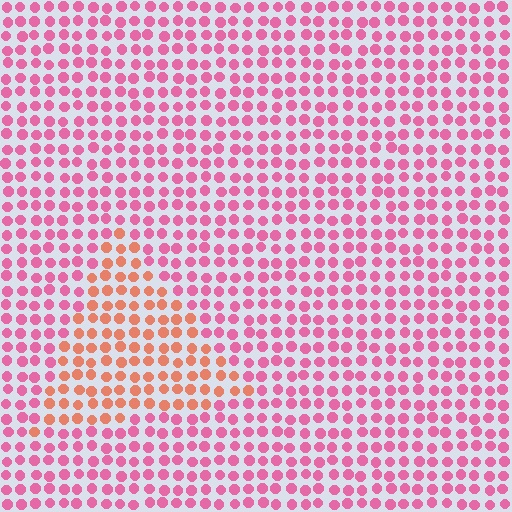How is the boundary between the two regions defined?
The boundary is defined purely by a slight shift in hue (about 41 degrees). Spacing, size, and orientation are identical on both sides.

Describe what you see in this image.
The image is filled with small pink elements in a uniform arrangement. A triangle-shaped region is visible where the elements are tinted to a slightly different hue, forming a subtle color boundary.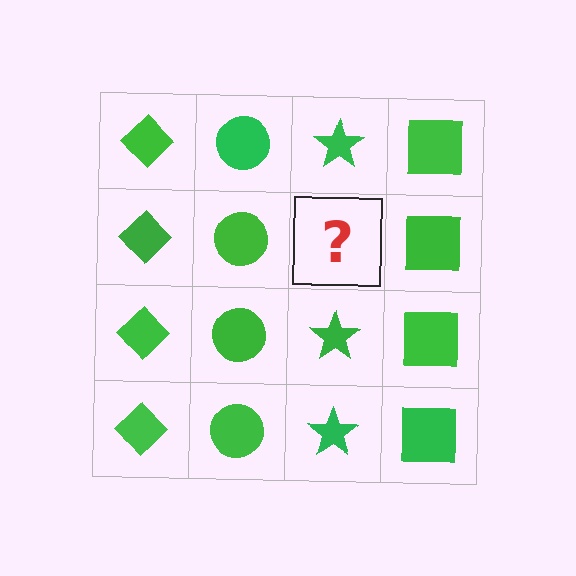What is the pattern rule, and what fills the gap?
The rule is that each column has a consistent shape. The gap should be filled with a green star.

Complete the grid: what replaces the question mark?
The question mark should be replaced with a green star.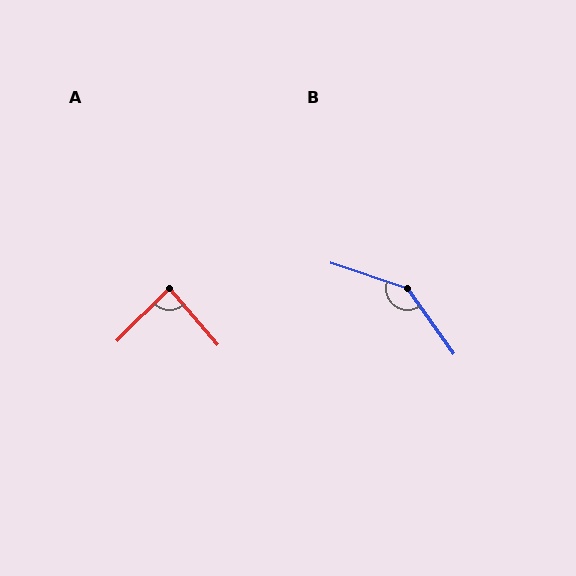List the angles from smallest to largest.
A (86°), B (143°).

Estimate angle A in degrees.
Approximately 86 degrees.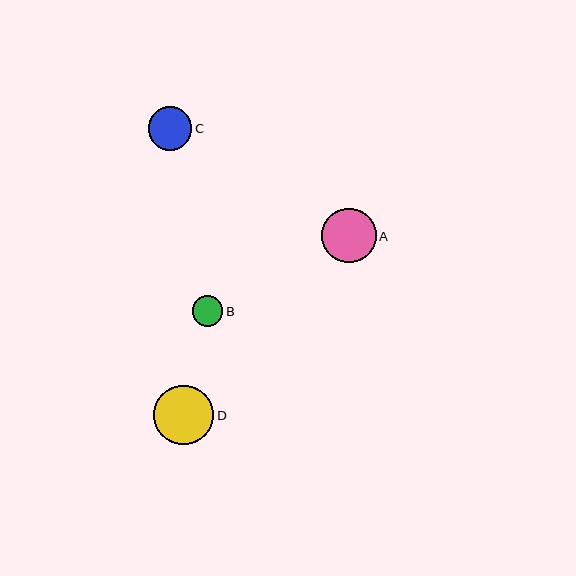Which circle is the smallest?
Circle B is the smallest with a size of approximately 31 pixels.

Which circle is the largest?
Circle D is the largest with a size of approximately 60 pixels.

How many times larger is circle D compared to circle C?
Circle D is approximately 1.4 times the size of circle C.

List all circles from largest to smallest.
From largest to smallest: D, A, C, B.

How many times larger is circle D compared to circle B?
Circle D is approximately 1.9 times the size of circle B.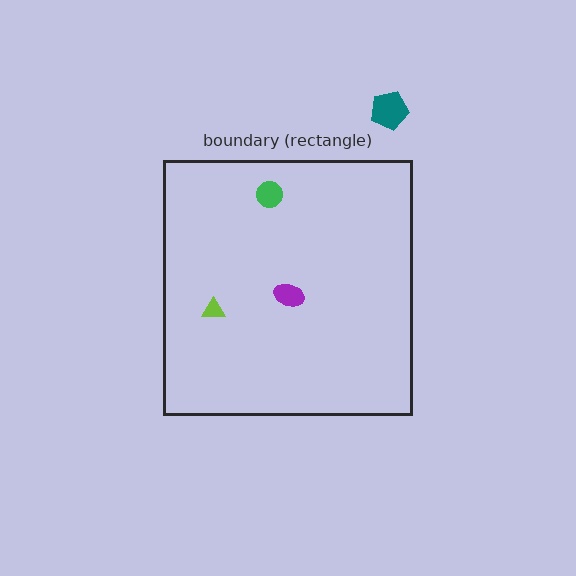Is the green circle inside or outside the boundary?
Inside.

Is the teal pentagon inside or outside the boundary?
Outside.